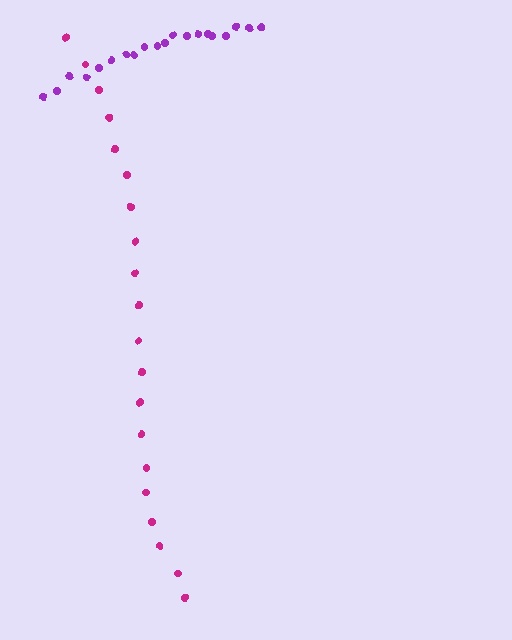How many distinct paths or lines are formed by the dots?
There are 2 distinct paths.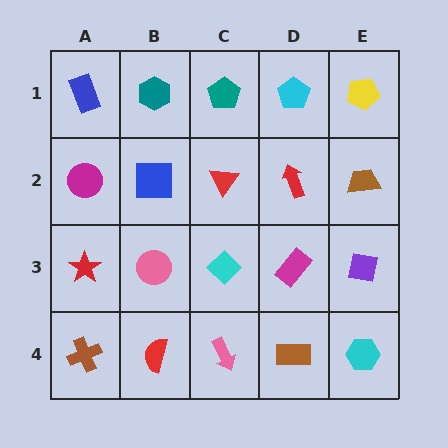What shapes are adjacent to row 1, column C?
A red triangle (row 2, column C), a teal hexagon (row 1, column B), a cyan pentagon (row 1, column D).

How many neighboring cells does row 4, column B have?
3.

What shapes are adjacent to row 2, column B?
A teal hexagon (row 1, column B), a pink circle (row 3, column B), a magenta circle (row 2, column A), a red triangle (row 2, column C).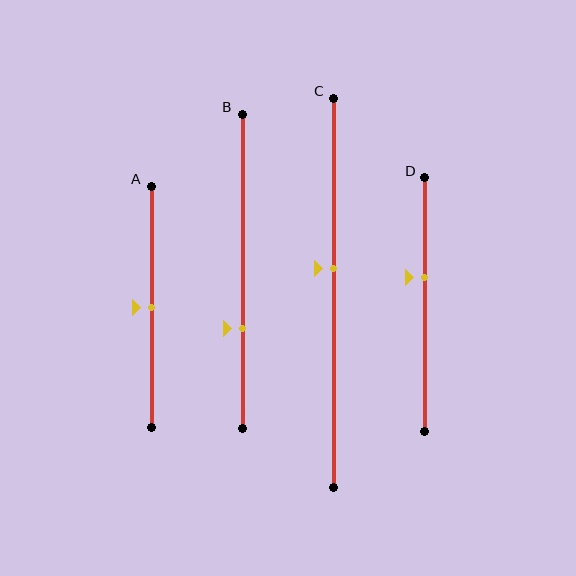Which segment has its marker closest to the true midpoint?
Segment A has its marker closest to the true midpoint.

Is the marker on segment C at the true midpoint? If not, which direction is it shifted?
No, the marker on segment C is shifted upward by about 6% of the segment length.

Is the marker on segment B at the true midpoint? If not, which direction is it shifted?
No, the marker on segment B is shifted downward by about 18% of the segment length.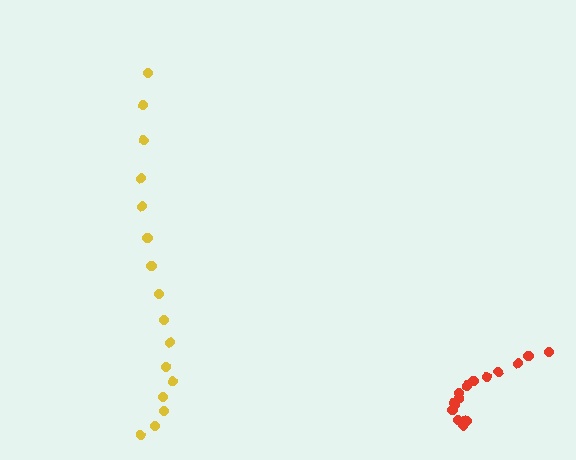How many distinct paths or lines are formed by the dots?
There are 2 distinct paths.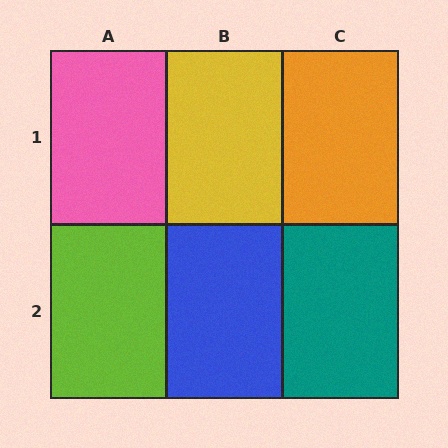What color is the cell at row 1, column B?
Yellow.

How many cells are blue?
1 cell is blue.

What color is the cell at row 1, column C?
Orange.